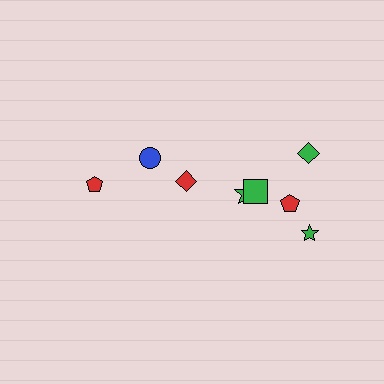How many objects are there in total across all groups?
There are 8 objects.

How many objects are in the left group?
There are 3 objects.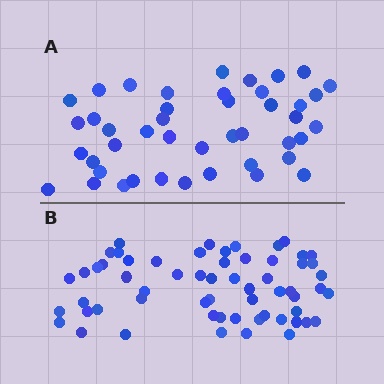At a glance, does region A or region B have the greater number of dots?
Region B (the bottom region) has more dots.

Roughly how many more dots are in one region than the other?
Region B has approximately 15 more dots than region A.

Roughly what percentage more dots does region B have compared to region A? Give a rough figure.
About 35% more.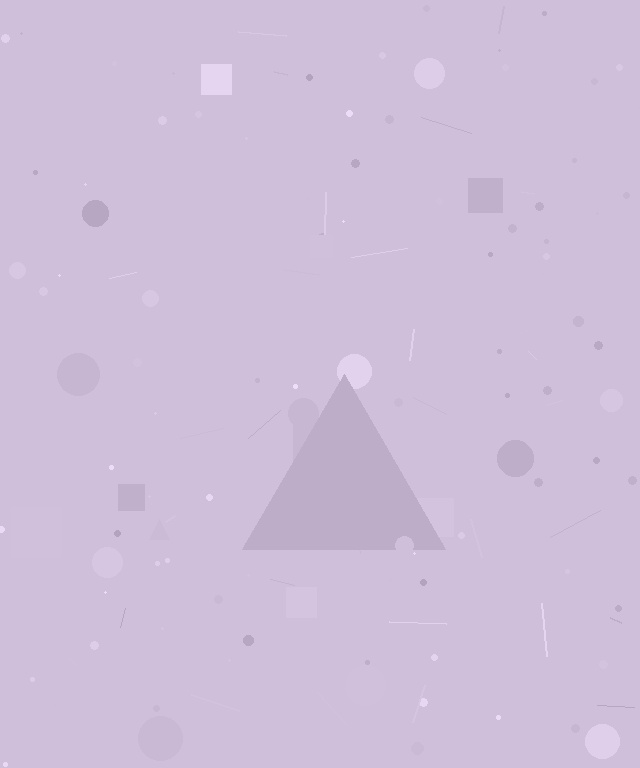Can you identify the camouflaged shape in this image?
The camouflaged shape is a triangle.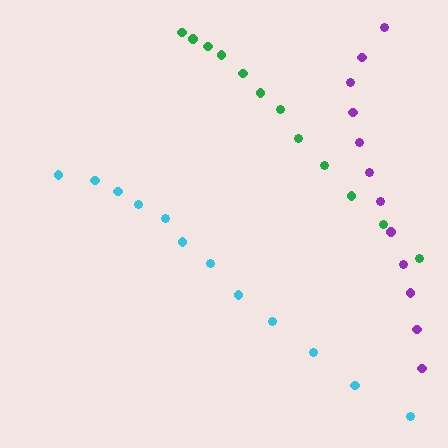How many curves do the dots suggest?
There are 3 distinct paths.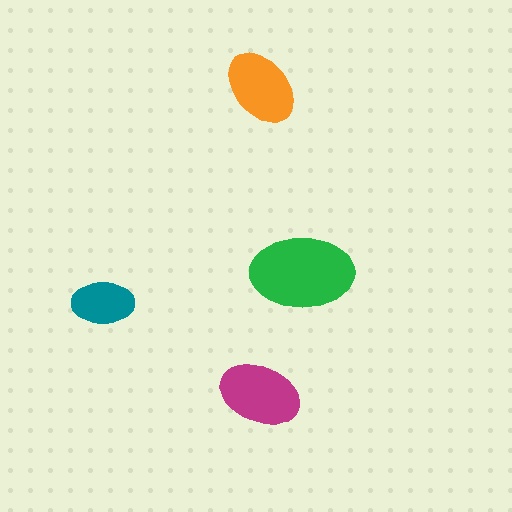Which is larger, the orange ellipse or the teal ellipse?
The orange one.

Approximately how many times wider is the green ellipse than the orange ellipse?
About 1.5 times wider.